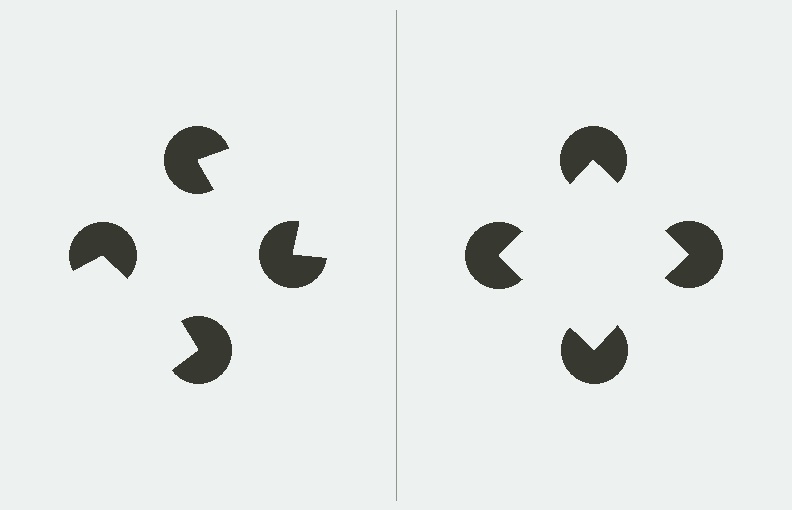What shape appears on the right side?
An illusory square.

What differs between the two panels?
The pac-man discs are positioned identically on both sides; only the wedge orientations differ. On the right they align to a square; on the left they are misaligned.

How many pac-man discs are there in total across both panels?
8 — 4 on each side.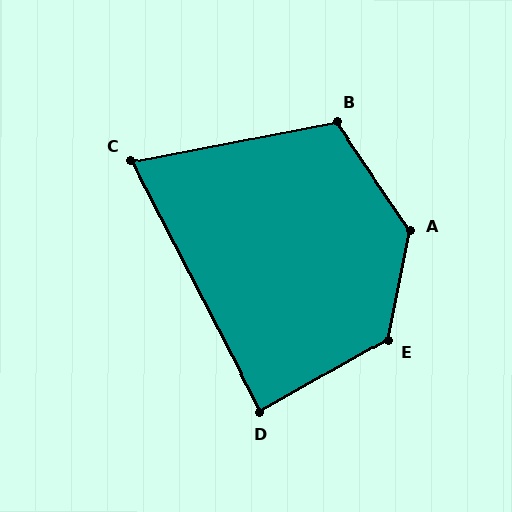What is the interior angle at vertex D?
Approximately 88 degrees (approximately right).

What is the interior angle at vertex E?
Approximately 131 degrees (obtuse).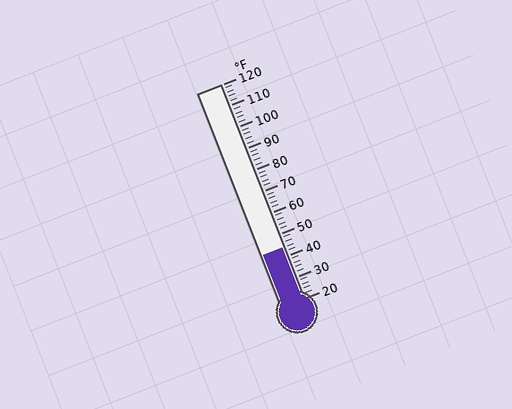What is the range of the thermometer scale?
The thermometer scale ranges from 20°F to 120°F.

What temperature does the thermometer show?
The thermometer shows approximately 44°F.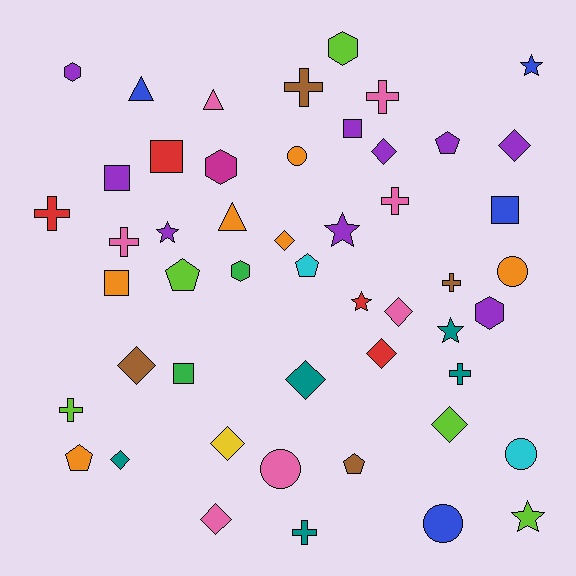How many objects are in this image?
There are 50 objects.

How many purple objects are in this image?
There are 9 purple objects.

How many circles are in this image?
There are 5 circles.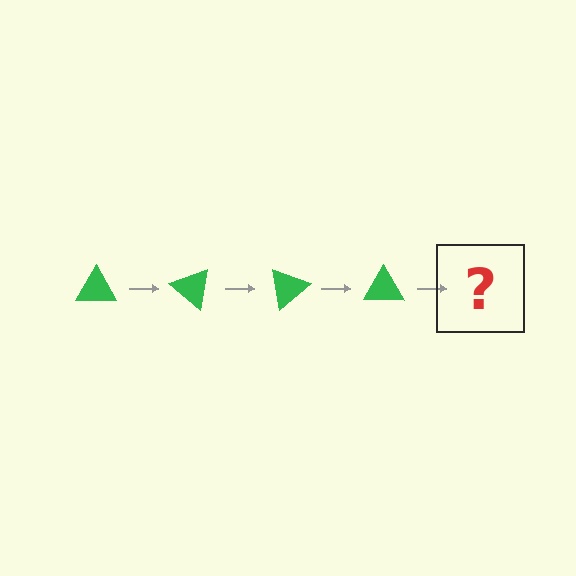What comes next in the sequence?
The next element should be a green triangle rotated 160 degrees.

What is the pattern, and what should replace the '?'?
The pattern is that the triangle rotates 40 degrees each step. The '?' should be a green triangle rotated 160 degrees.